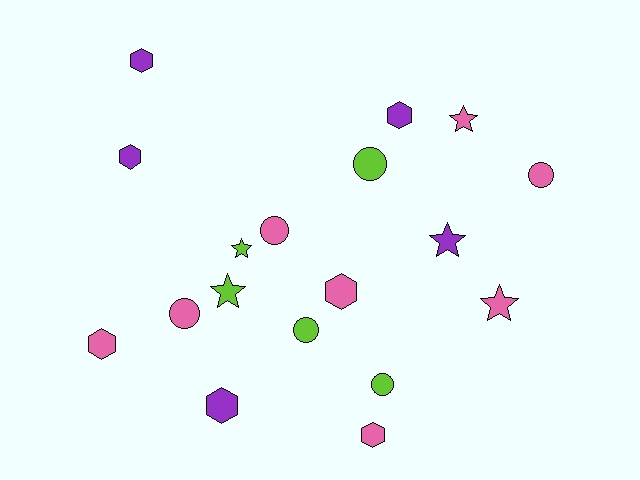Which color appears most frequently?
Pink, with 8 objects.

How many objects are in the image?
There are 18 objects.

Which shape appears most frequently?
Hexagon, with 7 objects.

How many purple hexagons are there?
There are 4 purple hexagons.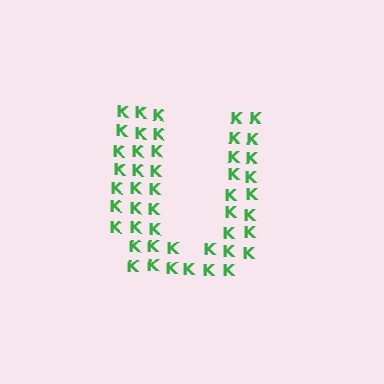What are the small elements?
The small elements are letter K's.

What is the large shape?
The large shape is the letter U.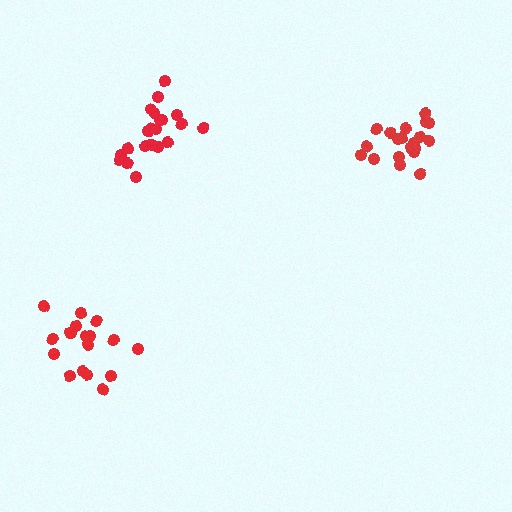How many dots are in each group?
Group 1: 20 dots, Group 2: 21 dots, Group 3: 17 dots (58 total).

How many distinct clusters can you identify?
There are 3 distinct clusters.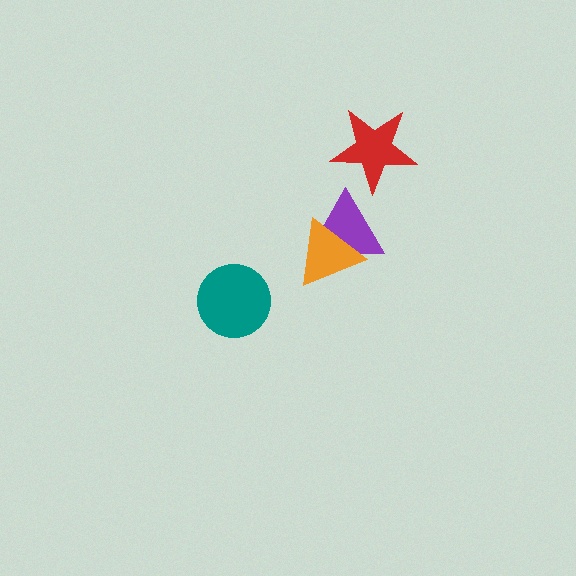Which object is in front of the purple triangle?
The orange triangle is in front of the purple triangle.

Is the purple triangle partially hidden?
Yes, it is partially covered by another shape.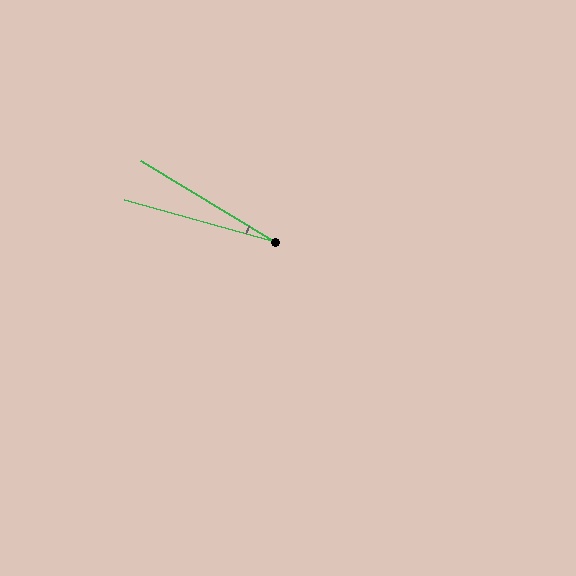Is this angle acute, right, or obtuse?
It is acute.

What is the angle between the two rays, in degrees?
Approximately 16 degrees.